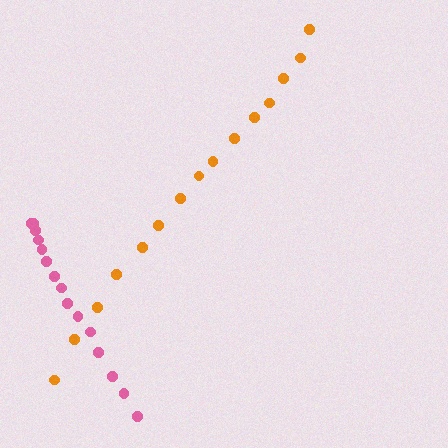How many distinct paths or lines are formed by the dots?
There are 2 distinct paths.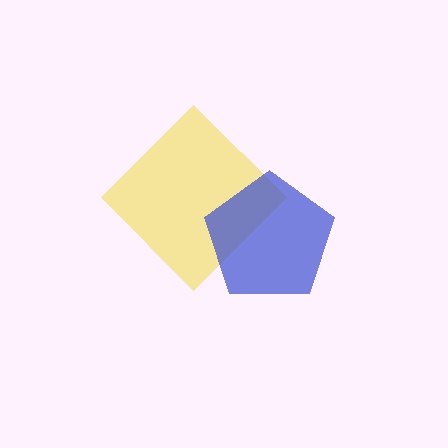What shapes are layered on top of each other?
The layered shapes are: a yellow diamond, a blue pentagon.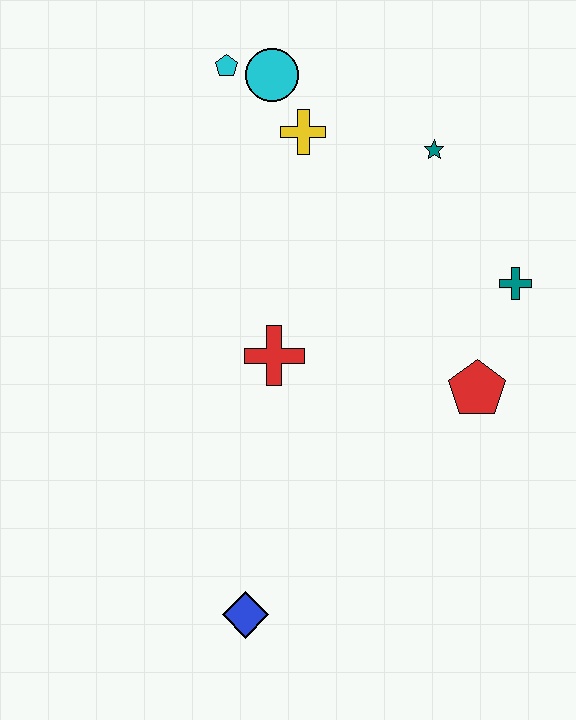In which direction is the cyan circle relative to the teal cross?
The cyan circle is to the left of the teal cross.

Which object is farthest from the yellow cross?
The blue diamond is farthest from the yellow cross.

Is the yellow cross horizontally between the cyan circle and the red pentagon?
Yes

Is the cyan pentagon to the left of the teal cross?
Yes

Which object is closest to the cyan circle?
The cyan pentagon is closest to the cyan circle.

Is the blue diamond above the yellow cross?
No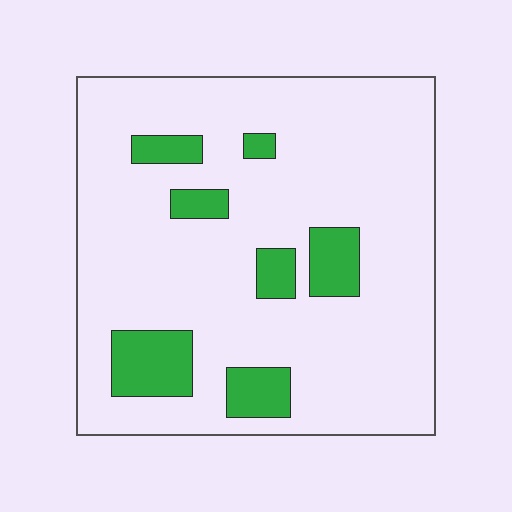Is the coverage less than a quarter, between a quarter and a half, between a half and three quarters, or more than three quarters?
Less than a quarter.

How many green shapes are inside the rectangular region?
7.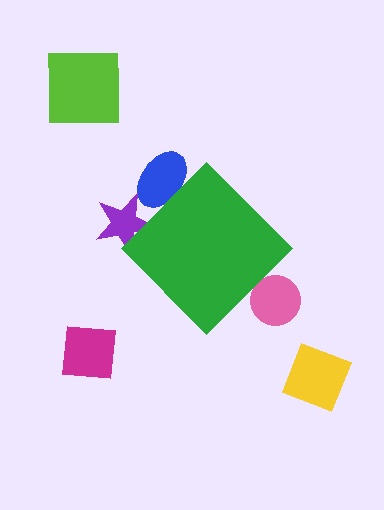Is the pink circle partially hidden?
Yes, the pink circle is partially hidden behind the green diamond.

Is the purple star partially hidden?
Yes, the purple star is partially hidden behind the green diamond.